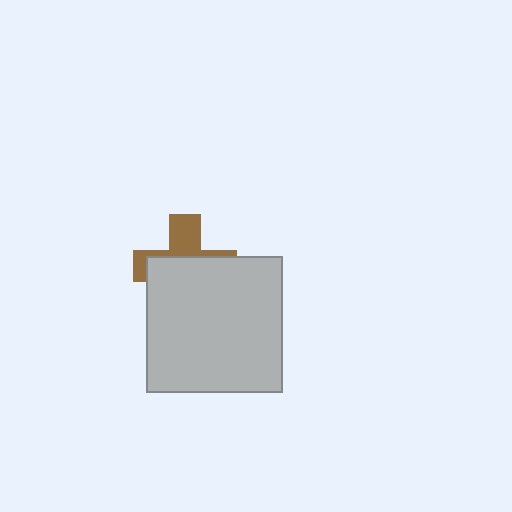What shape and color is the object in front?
The object in front is a light gray square.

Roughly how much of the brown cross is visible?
A small part of it is visible (roughly 37%).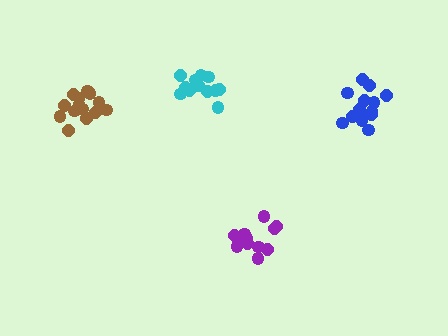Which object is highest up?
The cyan cluster is topmost.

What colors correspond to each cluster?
The clusters are colored: blue, purple, cyan, brown.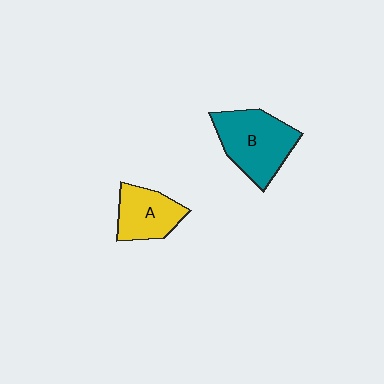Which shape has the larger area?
Shape B (teal).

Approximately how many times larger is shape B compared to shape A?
Approximately 1.4 times.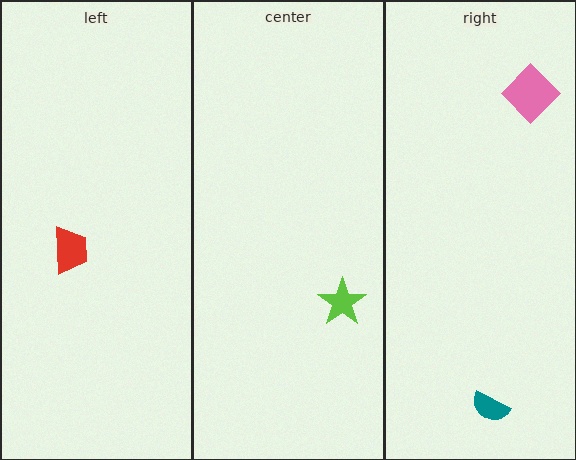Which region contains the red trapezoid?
The left region.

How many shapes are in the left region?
1.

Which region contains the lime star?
The center region.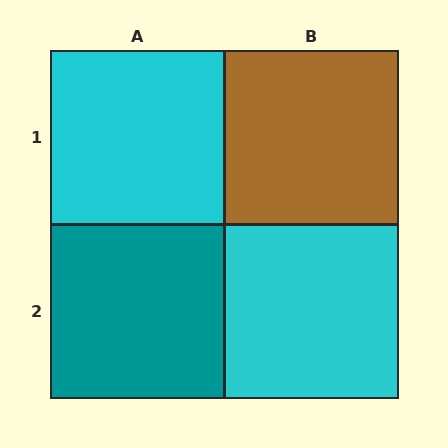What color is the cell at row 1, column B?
Brown.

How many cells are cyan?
2 cells are cyan.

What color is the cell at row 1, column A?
Cyan.